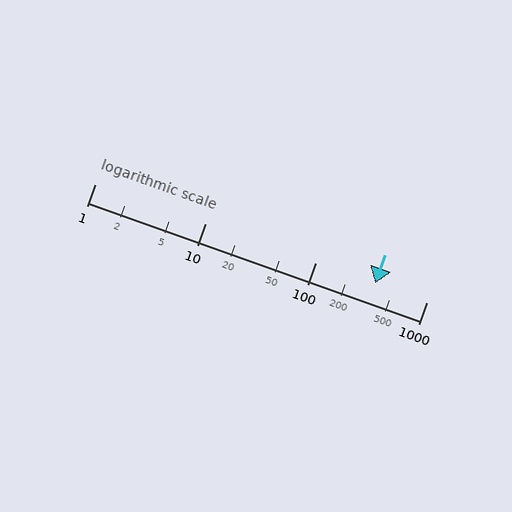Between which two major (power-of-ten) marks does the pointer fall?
The pointer is between 100 and 1000.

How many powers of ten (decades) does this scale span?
The scale spans 3 decades, from 1 to 1000.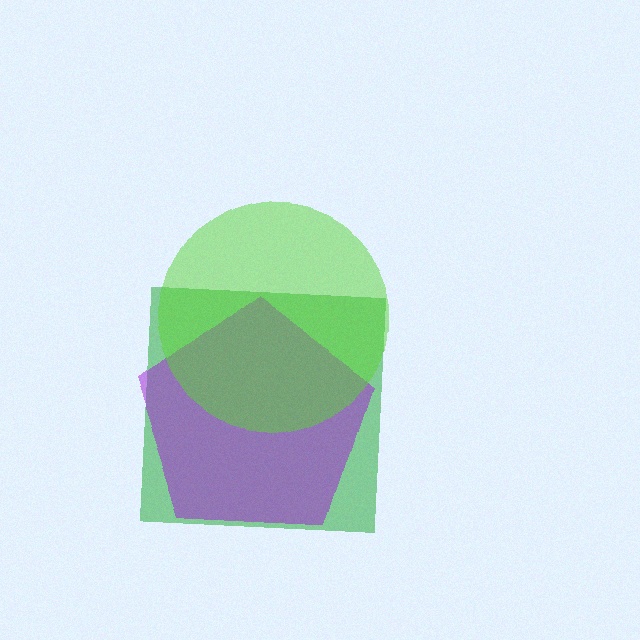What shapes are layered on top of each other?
The layered shapes are: a green square, a purple pentagon, a lime circle.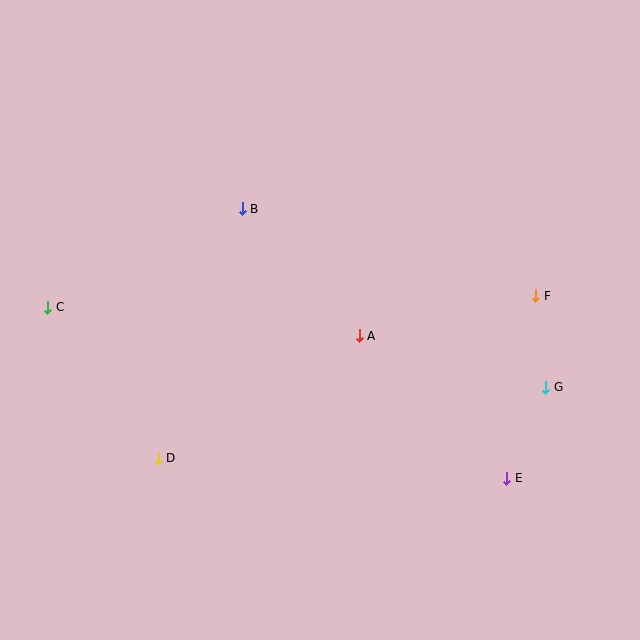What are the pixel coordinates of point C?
Point C is at (48, 307).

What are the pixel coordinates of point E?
Point E is at (507, 478).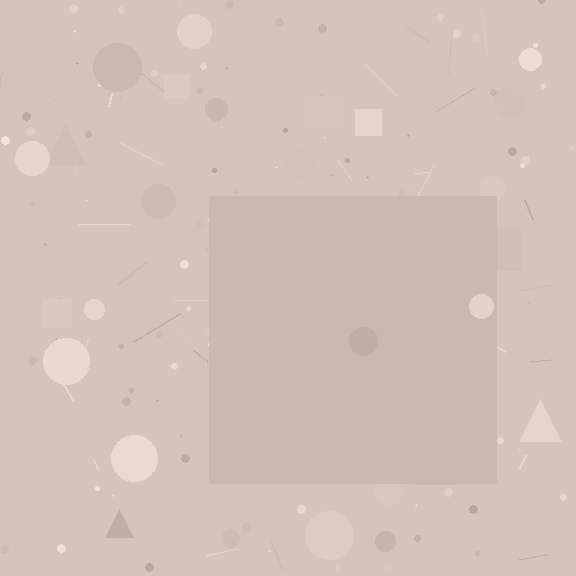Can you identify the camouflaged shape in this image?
The camouflaged shape is a square.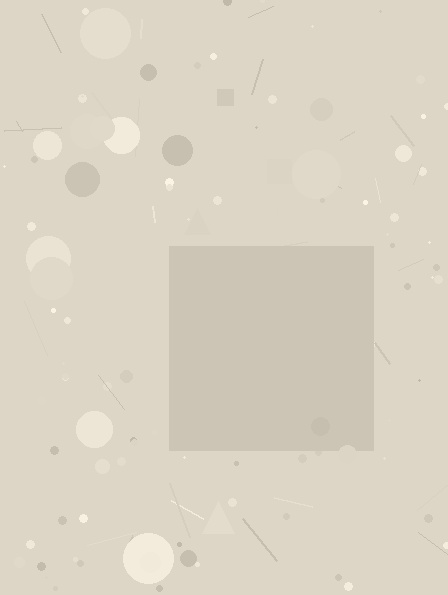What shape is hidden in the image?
A square is hidden in the image.